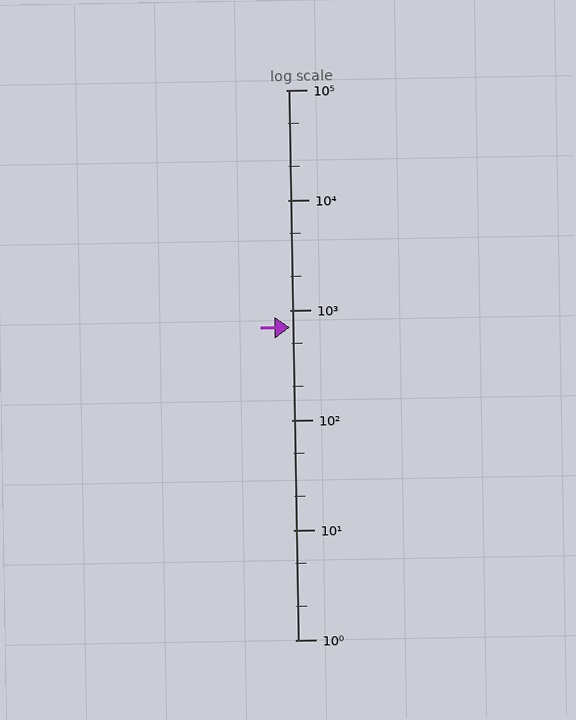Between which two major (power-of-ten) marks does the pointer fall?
The pointer is between 100 and 1000.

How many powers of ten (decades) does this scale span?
The scale spans 5 decades, from 1 to 100000.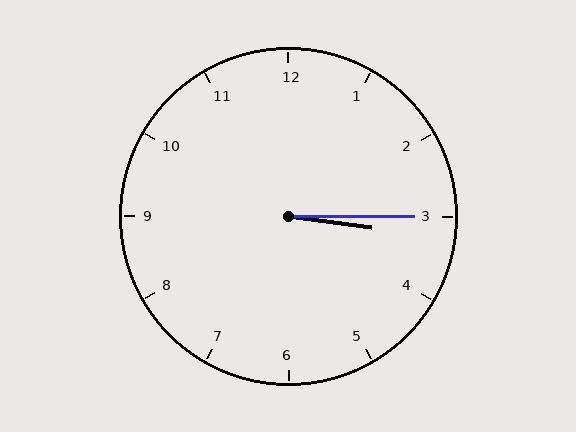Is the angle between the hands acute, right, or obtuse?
It is acute.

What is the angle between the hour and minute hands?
Approximately 8 degrees.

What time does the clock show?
3:15.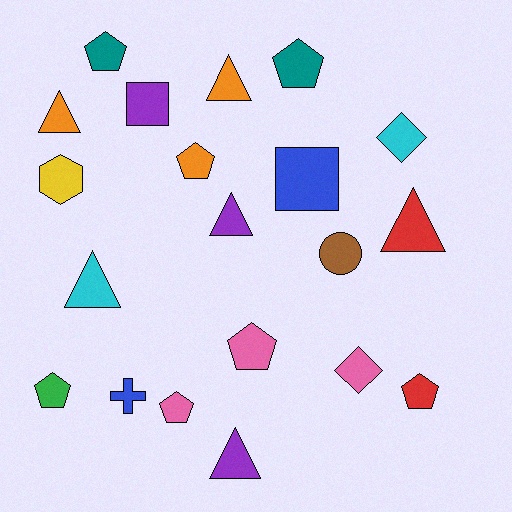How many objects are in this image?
There are 20 objects.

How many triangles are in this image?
There are 6 triangles.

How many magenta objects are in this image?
There are no magenta objects.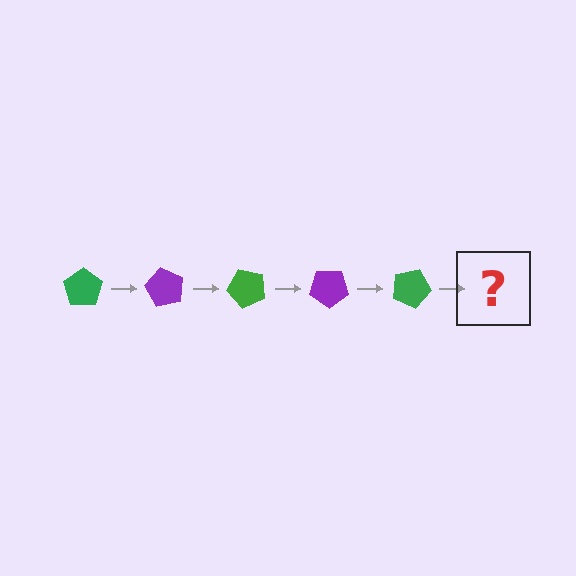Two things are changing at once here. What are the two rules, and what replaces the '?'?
The two rules are that it rotates 60 degrees each step and the color cycles through green and purple. The '?' should be a purple pentagon, rotated 300 degrees from the start.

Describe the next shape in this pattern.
It should be a purple pentagon, rotated 300 degrees from the start.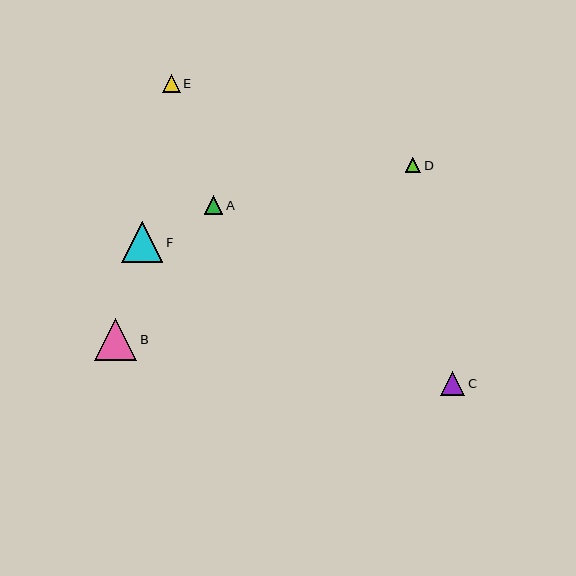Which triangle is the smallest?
Triangle D is the smallest with a size of approximately 15 pixels.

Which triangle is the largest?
Triangle B is the largest with a size of approximately 42 pixels.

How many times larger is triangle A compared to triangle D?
Triangle A is approximately 1.2 times the size of triangle D.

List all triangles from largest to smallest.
From largest to smallest: B, F, C, A, E, D.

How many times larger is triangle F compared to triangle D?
Triangle F is approximately 2.7 times the size of triangle D.